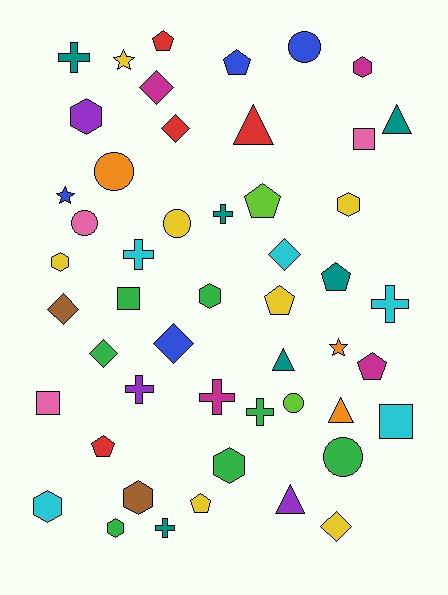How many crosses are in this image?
There are 8 crosses.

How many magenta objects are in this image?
There are 4 magenta objects.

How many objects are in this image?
There are 50 objects.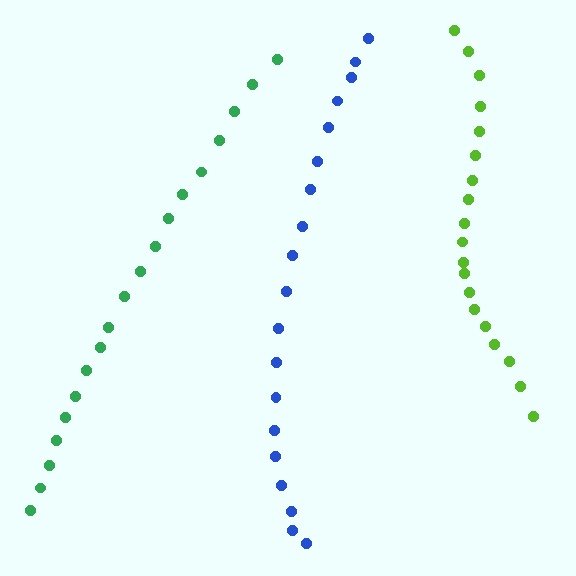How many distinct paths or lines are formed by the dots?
There are 3 distinct paths.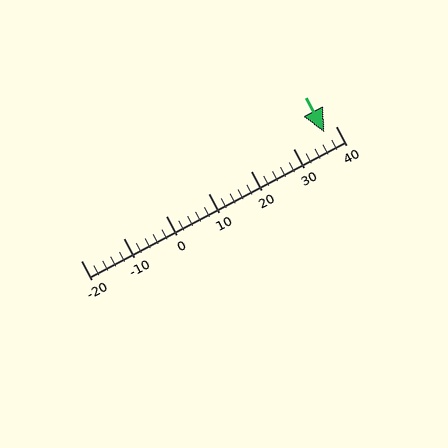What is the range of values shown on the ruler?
The ruler shows values from -20 to 40.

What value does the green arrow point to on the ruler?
The green arrow points to approximately 37.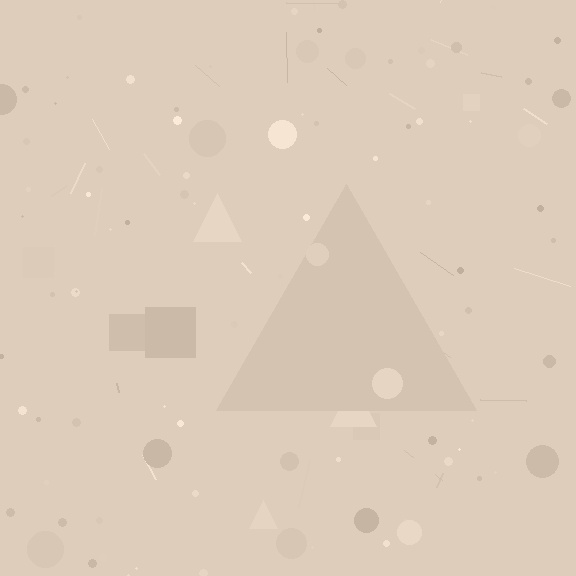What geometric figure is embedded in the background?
A triangle is embedded in the background.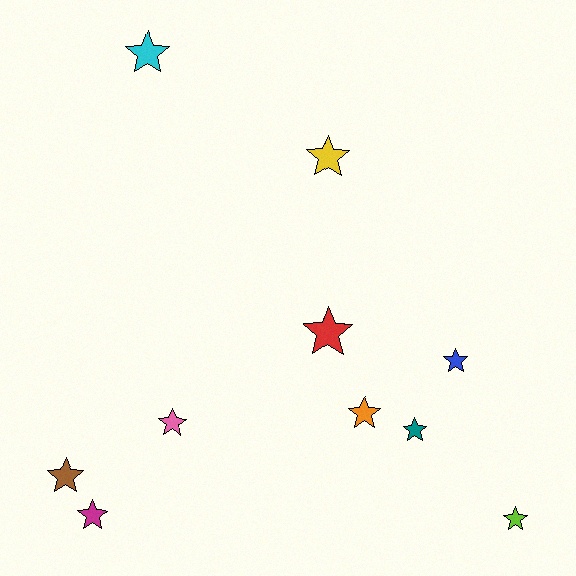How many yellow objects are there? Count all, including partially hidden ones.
There is 1 yellow object.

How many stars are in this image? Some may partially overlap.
There are 10 stars.